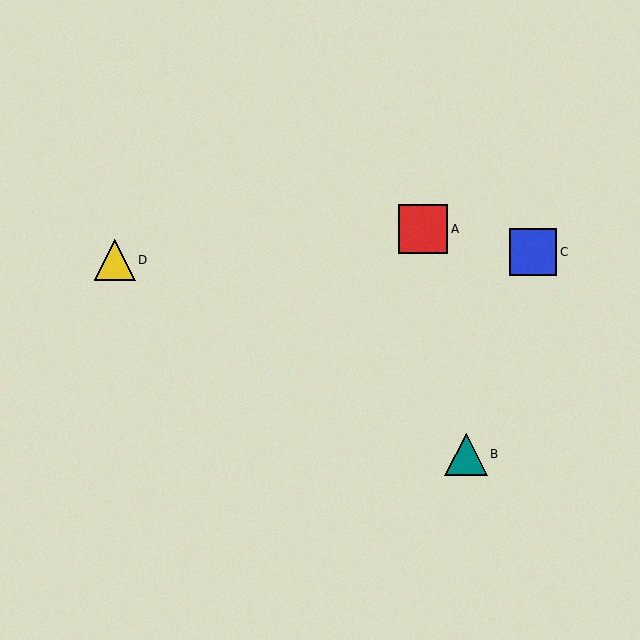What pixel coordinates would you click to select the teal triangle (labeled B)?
Click at (466, 454) to select the teal triangle B.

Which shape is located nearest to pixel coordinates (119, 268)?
The yellow triangle (labeled D) at (115, 260) is nearest to that location.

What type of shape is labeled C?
Shape C is a blue square.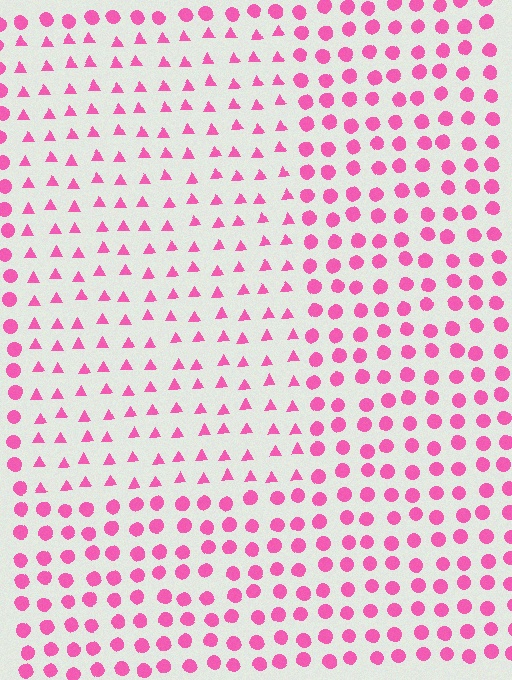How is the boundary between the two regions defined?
The boundary is defined by a change in element shape: triangles inside vs. circles outside. All elements share the same color and spacing.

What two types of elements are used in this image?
The image uses triangles inside the rectangle region and circles outside it.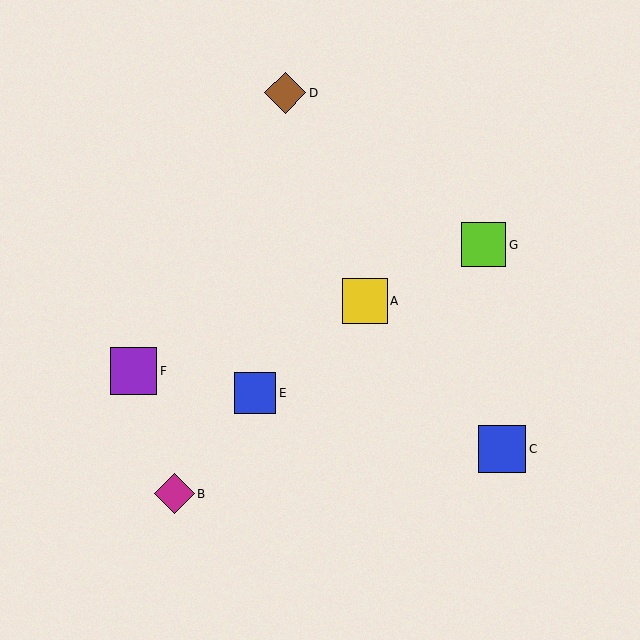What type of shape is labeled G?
Shape G is a lime square.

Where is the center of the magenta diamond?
The center of the magenta diamond is at (174, 494).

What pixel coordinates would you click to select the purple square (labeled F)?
Click at (134, 371) to select the purple square F.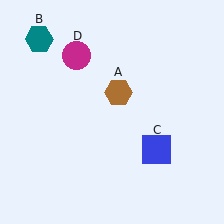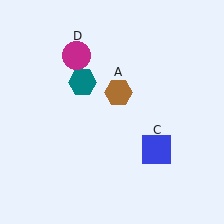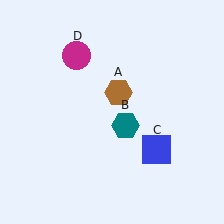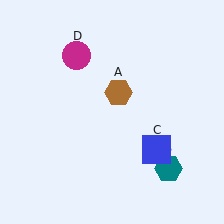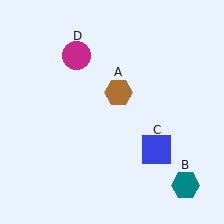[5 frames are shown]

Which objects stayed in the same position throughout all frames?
Brown hexagon (object A) and blue square (object C) and magenta circle (object D) remained stationary.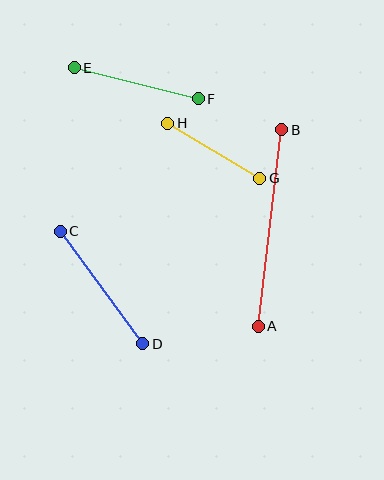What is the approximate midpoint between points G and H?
The midpoint is at approximately (214, 151) pixels.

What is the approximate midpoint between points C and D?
The midpoint is at approximately (101, 287) pixels.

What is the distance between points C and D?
The distance is approximately 139 pixels.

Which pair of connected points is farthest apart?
Points A and B are farthest apart.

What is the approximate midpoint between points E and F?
The midpoint is at approximately (136, 83) pixels.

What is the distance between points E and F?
The distance is approximately 128 pixels.